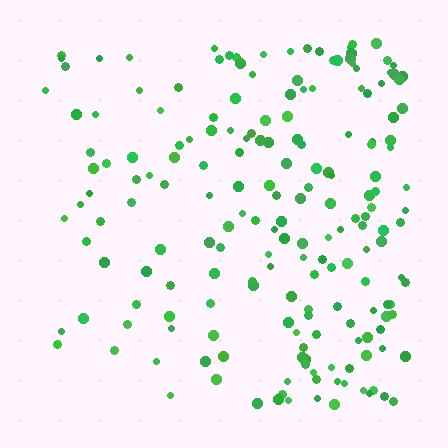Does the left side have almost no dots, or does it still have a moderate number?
Still a moderate number, just noticeably fewer than the right.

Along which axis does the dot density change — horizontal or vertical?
Horizontal.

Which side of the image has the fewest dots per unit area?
The left.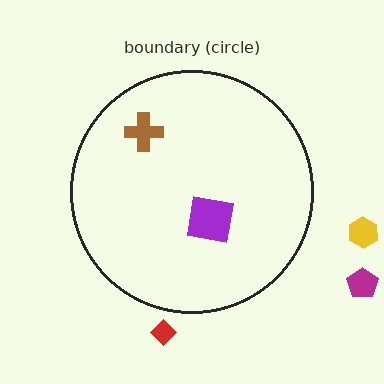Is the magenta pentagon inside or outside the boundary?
Outside.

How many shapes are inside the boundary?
2 inside, 3 outside.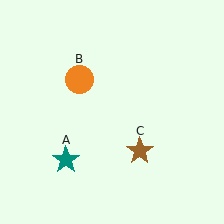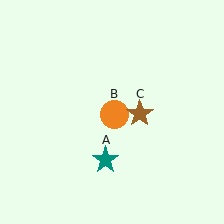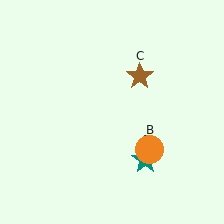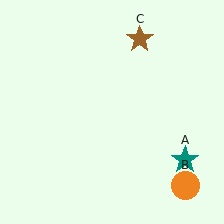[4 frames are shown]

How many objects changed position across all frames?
3 objects changed position: teal star (object A), orange circle (object B), brown star (object C).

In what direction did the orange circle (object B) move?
The orange circle (object B) moved down and to the right.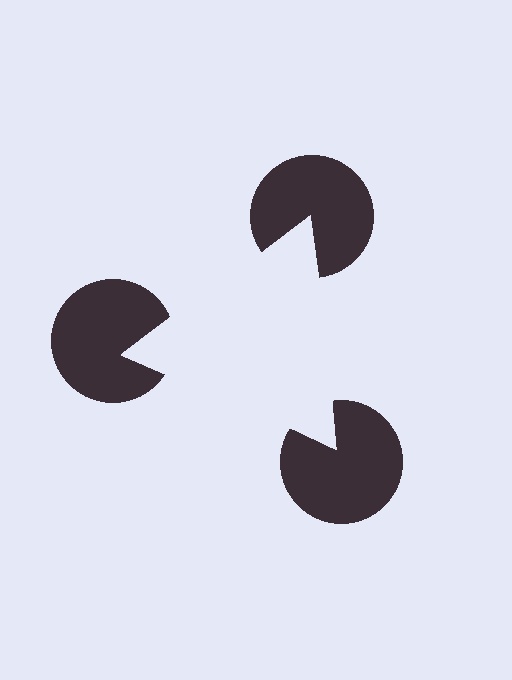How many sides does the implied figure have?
3 sides.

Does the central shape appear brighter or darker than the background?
It typically appears slightly brighter than the background, even though no actual brightness change is drawn.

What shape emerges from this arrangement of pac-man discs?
An illusory triangle — its edges are inferred from the aligned wedge cuts in the pac-man discs, not physically drawn.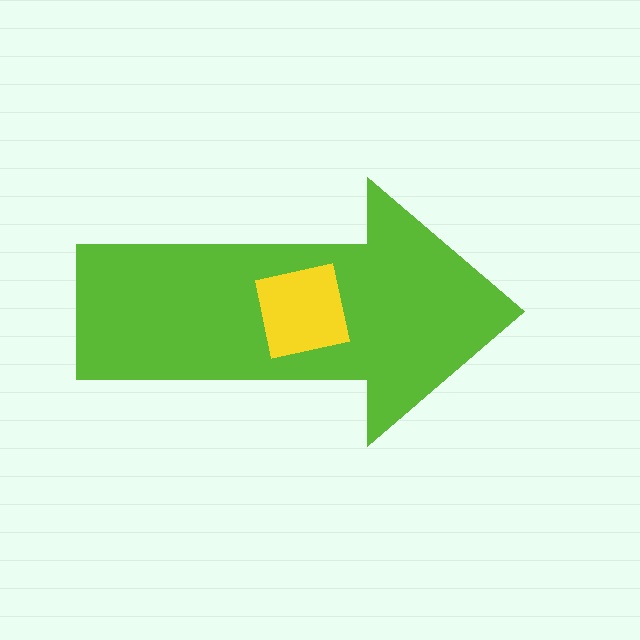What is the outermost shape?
The lime arrow.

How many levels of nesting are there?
2.